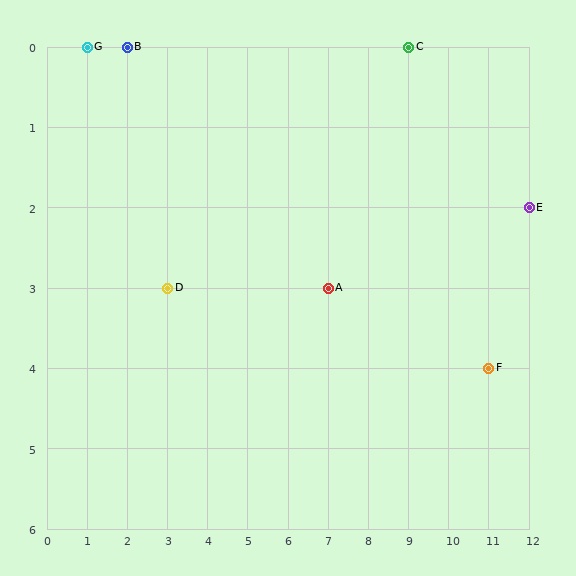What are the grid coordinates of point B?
Point B is at grid coordinates (2, 0).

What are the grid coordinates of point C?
Point C is at grid coordinates (9, 0).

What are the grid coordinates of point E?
Point E is at grid coordinates (12, 2).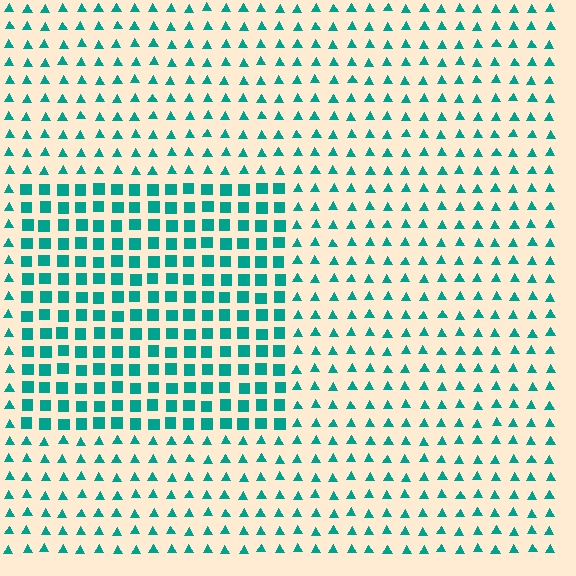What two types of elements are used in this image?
The image uses squares inside the rectangle region and triangles outside it.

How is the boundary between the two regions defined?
The boundary is defined by a change in element shape: squares inside vs. triangles outside. All elements share the same color and spacing.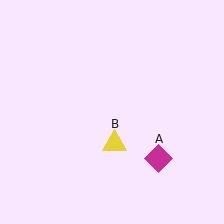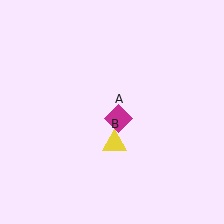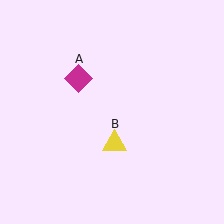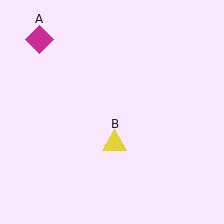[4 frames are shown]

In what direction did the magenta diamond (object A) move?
The magenta diamond (object A) moved up and to the left.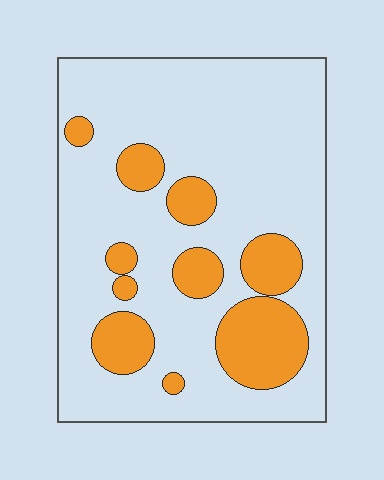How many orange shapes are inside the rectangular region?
10.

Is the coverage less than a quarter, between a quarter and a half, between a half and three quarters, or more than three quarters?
Less than a quarter.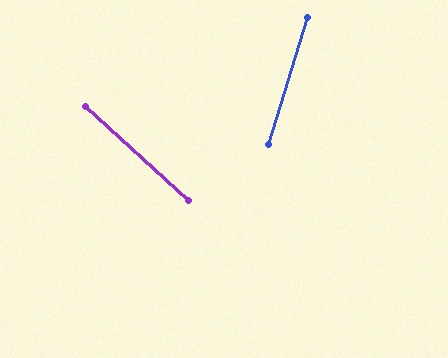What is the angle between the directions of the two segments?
Approximately 65 degrees.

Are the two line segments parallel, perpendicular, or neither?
Neither parallel nor perpendicular — they differ by about 65°.